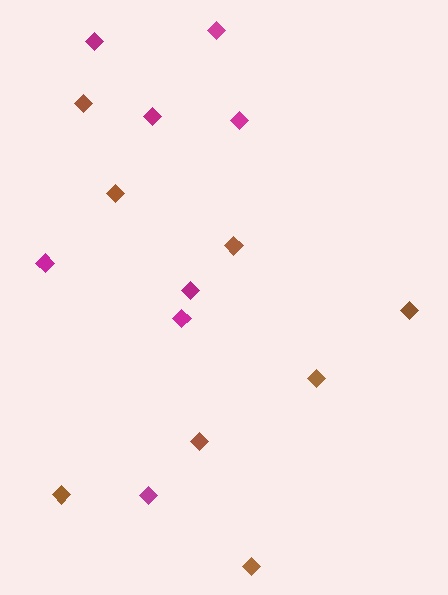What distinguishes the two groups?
There are 2 groups: one group of magenta diamonds (8) and one group of brown diamonds (8).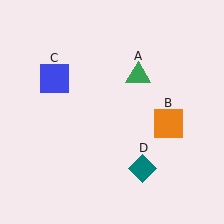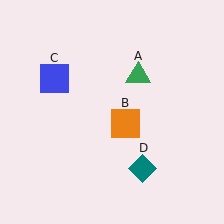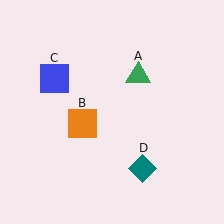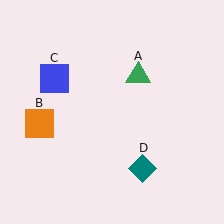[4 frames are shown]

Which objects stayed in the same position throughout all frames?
Green triangle (object A) and blue square (object C) and teal diamond (object D) remained stationary.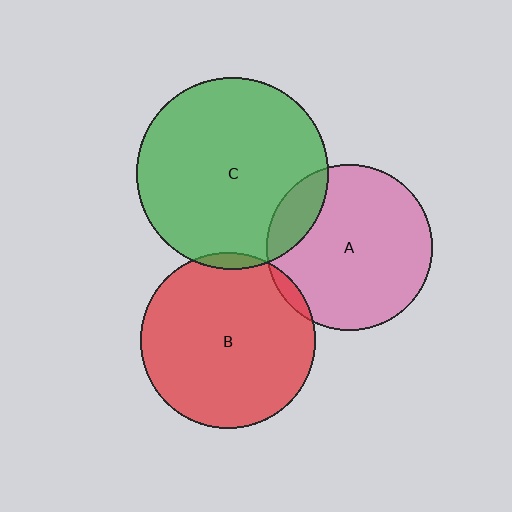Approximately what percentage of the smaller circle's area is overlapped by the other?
Approximately 5%.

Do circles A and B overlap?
Yes.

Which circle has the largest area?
Circle C (green).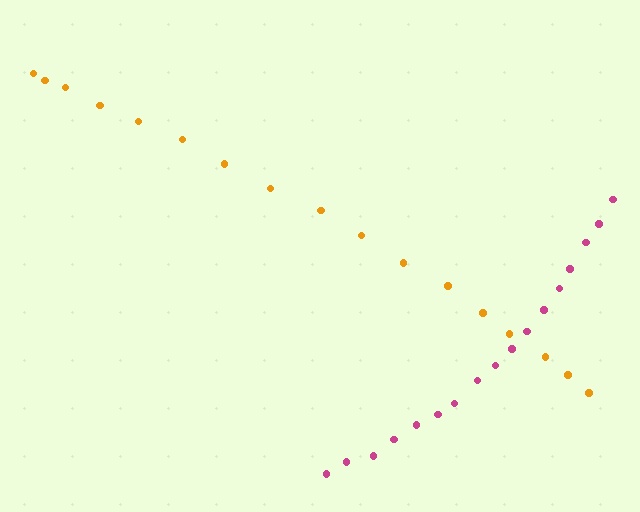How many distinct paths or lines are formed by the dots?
There are 2 distinct paths.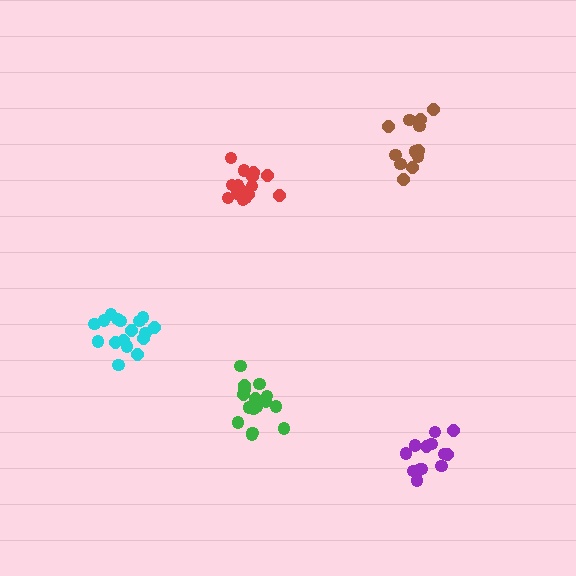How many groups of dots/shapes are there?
There are 5 groups.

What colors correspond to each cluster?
The clusters are colored: cyan, red, brown, green, purple.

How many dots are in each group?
Group 1: 17 dots, Group 2: 16 dots, Group 3: 12 dots, Group 4: 16 dots, Group 5: 13 dots (74 total).